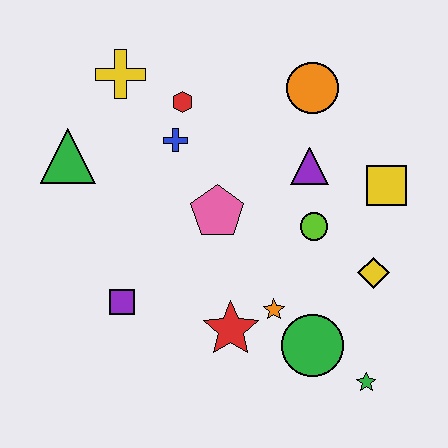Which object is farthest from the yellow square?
The green triangle is farthest from the yellow square.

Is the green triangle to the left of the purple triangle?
Yes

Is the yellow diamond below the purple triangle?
Yes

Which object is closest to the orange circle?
The purple triangle is closest to the orange circle.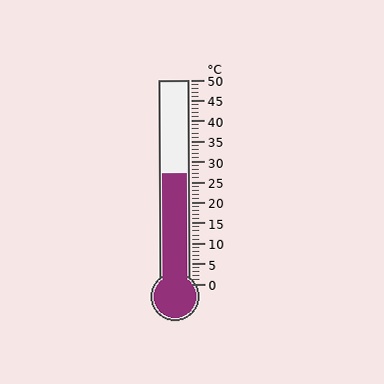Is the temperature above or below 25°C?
The temperature is above 25°C.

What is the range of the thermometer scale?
The thermometer scale ranges from 0°C to 50°C.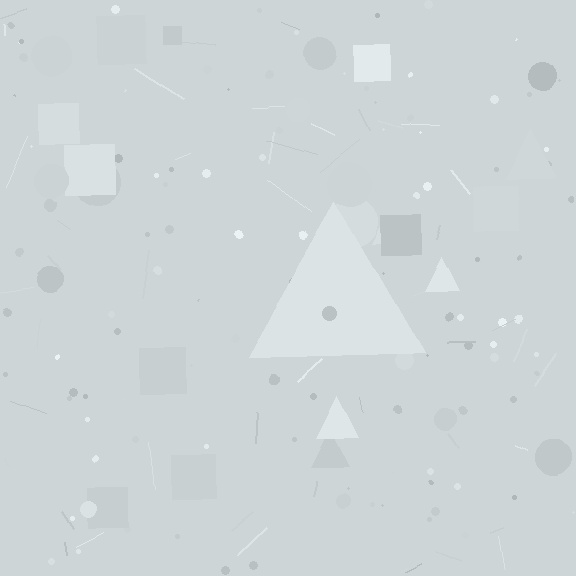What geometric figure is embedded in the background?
A triangle is embedded in the background.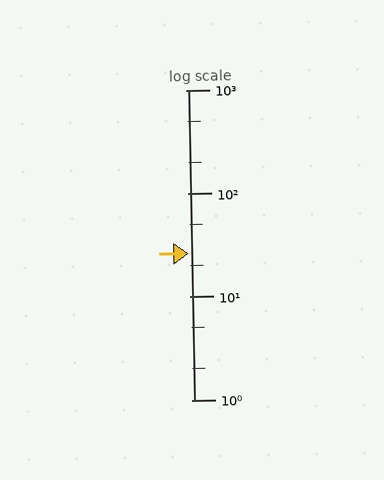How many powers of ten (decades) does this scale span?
The scale spans 3 decades, from 1 to 1000.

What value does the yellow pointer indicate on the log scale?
The pointer indicates approximately 26.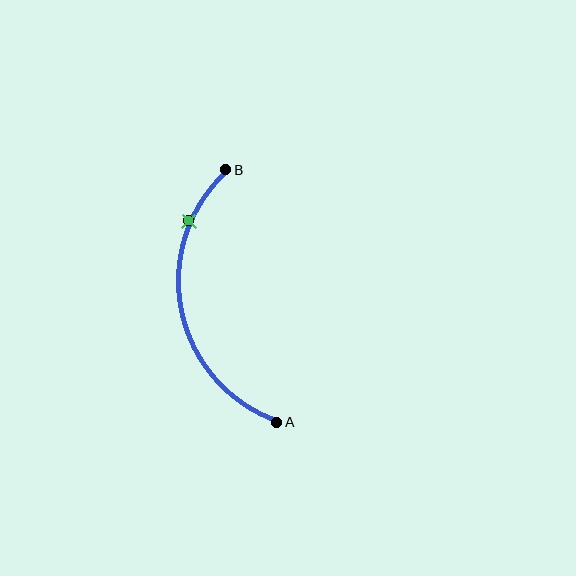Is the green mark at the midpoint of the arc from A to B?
No. The green mark lies on the arc but is closer to endpoint B. The arc midpoint would be at the point on the curve equidistant along the arc from both A and B.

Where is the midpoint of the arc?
The arc midpoint is the point on the curve farthest from the straight line joining A and B. It sits to the left of that line.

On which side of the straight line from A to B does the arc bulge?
The arc bulges to the left of the straight line connecting A and B.